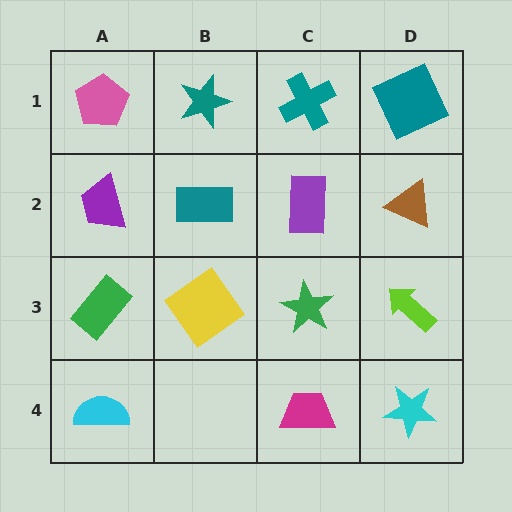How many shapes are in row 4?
3 shapes.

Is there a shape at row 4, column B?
No, that cell is empty.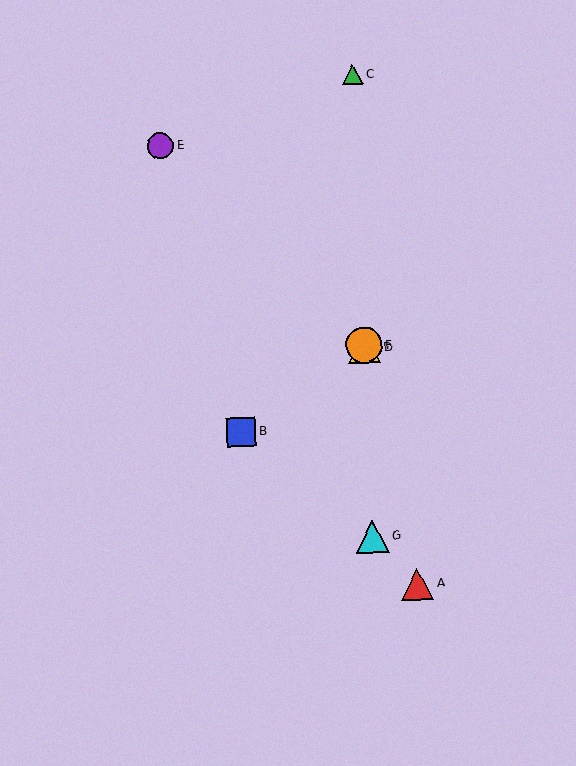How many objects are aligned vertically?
4 objects (C, D, F, G) are aligned vertically.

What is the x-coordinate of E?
Object E is at x≈160.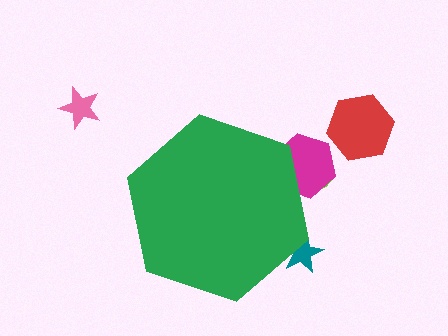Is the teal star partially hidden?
Yes, the teal star is partially hidden behind the green hexagon.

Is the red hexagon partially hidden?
No, the red hexagon is fully visible.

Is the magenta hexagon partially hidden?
Yes, the magenta hexagon is partially hidden behind the green hexagon.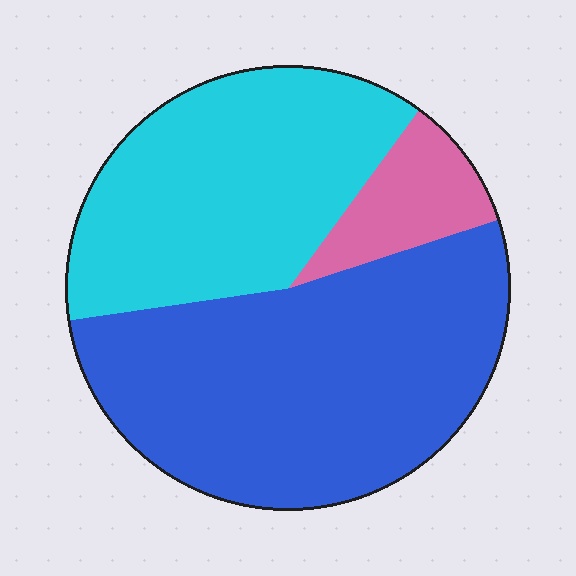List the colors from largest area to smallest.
From largest to smallest: blue, cyan, pink.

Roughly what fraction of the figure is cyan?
Cyan takes up about three eighths (3/8) of the figure.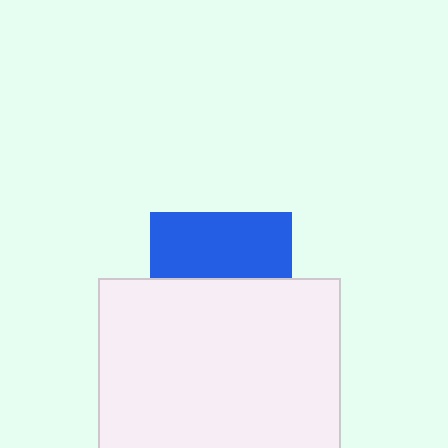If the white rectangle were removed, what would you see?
You would see the complete blue square.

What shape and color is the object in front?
The object in front is a white rectangle.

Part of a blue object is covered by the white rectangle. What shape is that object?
It is a square.